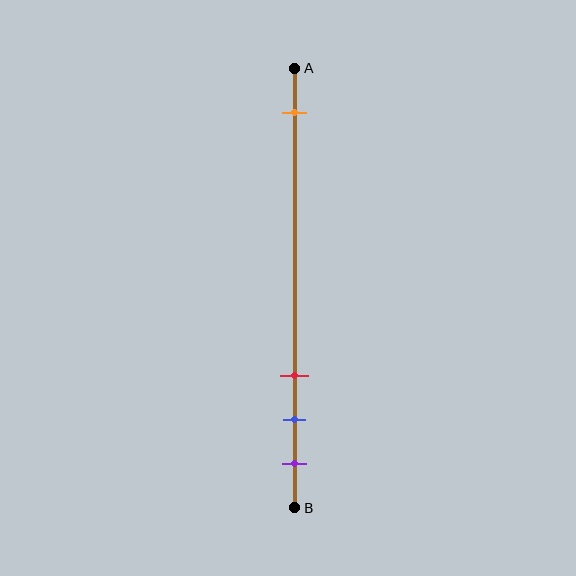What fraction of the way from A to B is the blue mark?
The blue mark is approximately 80% (0.8) of the way from A to B.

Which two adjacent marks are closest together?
The blue and purple marks are the closest adjacent pair.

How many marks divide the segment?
There are 4 marks dividing the segment.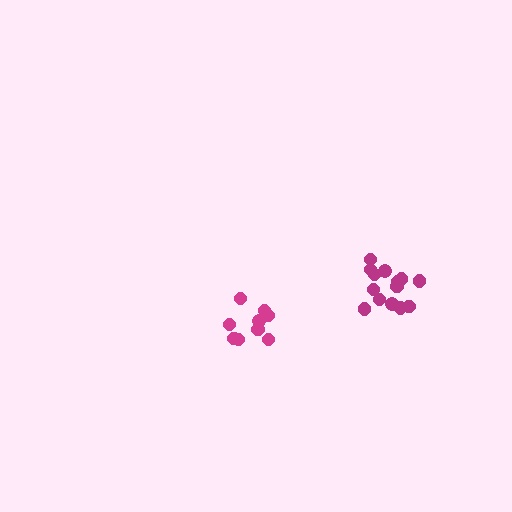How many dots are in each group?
Group 1: 14 dots, Group 2: 9 dots (23 total).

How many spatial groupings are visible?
There are 2 spatial groupings.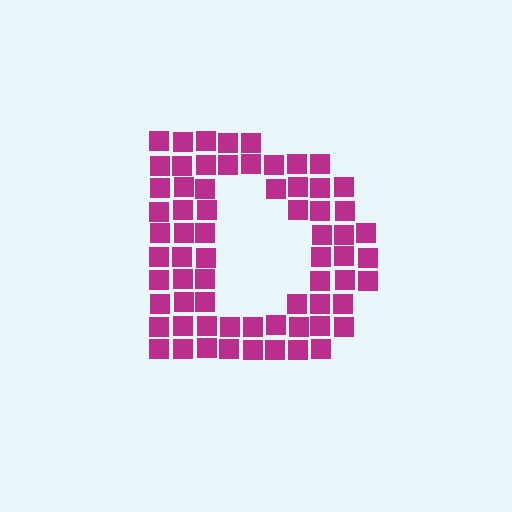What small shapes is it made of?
It is made of small squares.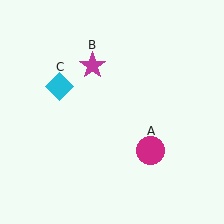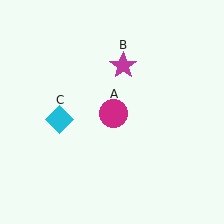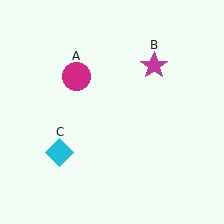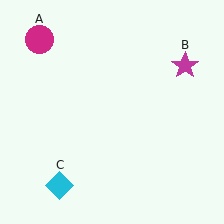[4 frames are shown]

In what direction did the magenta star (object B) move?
The magenta star (object B) moved right.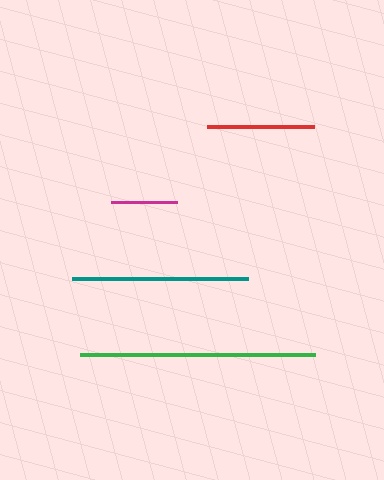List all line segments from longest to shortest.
From longest to shortest: green, teal, red, magenta.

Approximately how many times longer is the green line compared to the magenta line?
The green line is approximately 3.6 times the length of the magenta line.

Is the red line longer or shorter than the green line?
The green line is longer than the red line.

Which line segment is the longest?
The green line is the longest at approximately 236 pixels.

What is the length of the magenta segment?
The magenta segment is approximately 66 pixels long.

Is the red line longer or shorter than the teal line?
The teal line is longer than the red line.